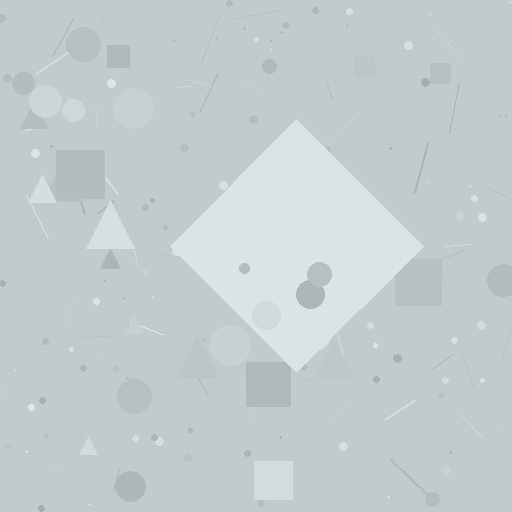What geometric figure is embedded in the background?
A diamond is embedded in the background.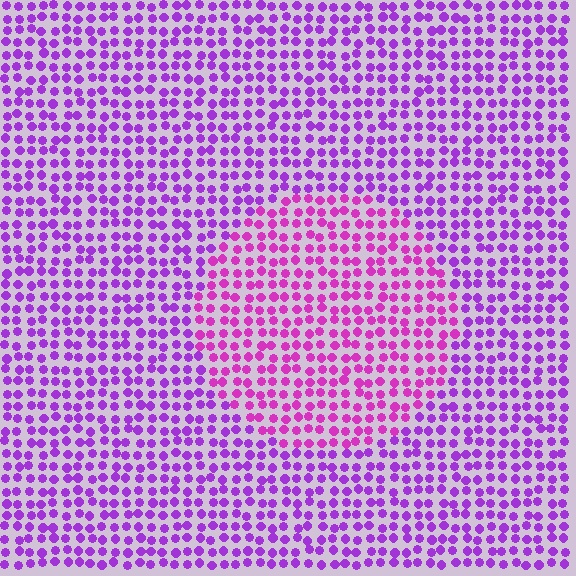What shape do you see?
I see a circle.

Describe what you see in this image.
The image is filled with small purple elements in a uniform arrangement. A circle-shaped region is visible where the elements are tinted to a slightly different hue, forming a subtle color boundary.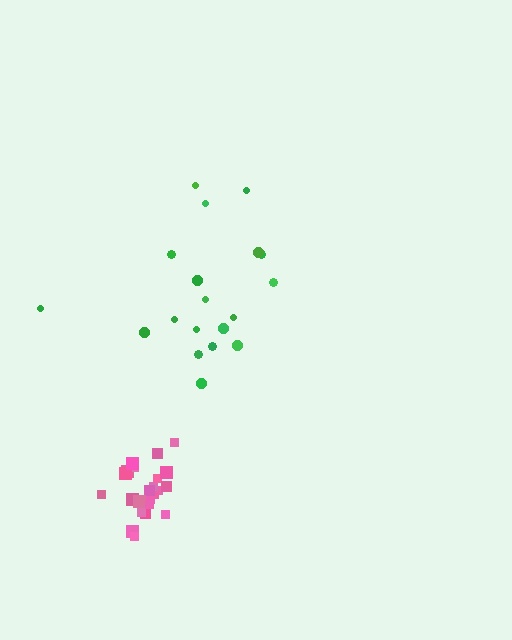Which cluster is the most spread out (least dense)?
Green.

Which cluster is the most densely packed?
Pink.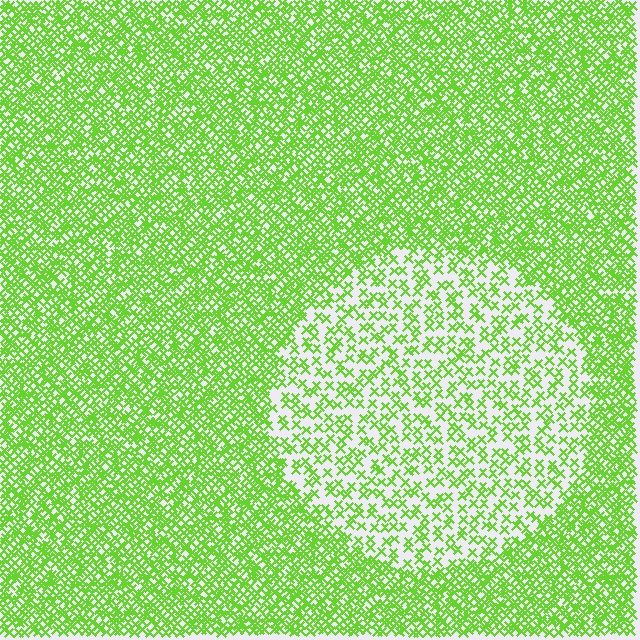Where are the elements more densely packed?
The elements are more densely packed outside the circle boundary.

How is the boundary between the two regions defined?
The boundary is defined by a change in element density (approximately 2.3x ratio). All elements are the same color, size, and shape.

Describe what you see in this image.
The image contains small lime elements arranged at two different densities. A circle-shaped region is visible where the elements are less densely packed than the surrounding area.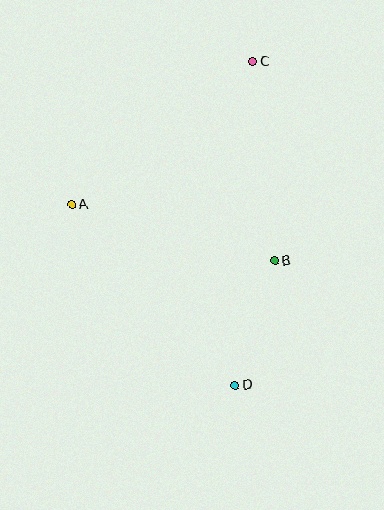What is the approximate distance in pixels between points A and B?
The distance between A and B is approximately 211 pixels.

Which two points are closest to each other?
Points B and D are closest to each other.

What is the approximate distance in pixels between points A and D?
The distance between A and D is approximately 244 pixels.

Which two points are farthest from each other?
Points C and D are farthest from each other.